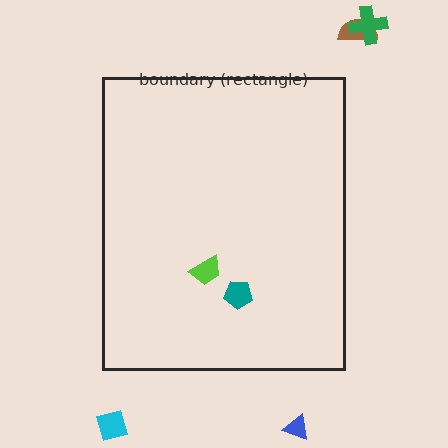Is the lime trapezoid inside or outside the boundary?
Inside.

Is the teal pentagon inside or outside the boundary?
Inside.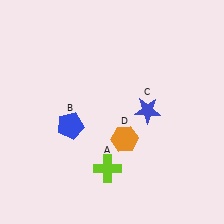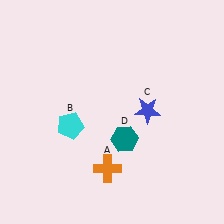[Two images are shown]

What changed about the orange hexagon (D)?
In Image 1, D is orange. In Image 2, it changed to teal.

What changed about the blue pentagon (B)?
In Image 1, B is blue. In Image 2, it changed to cyan.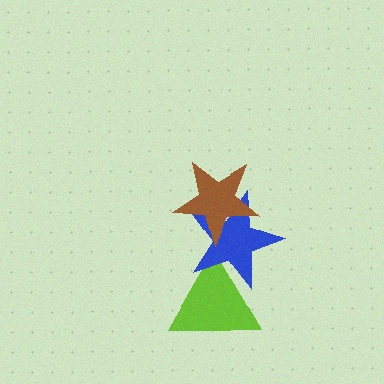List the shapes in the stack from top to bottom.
From top to bottom: the brown star, the blue star, the lime triangle.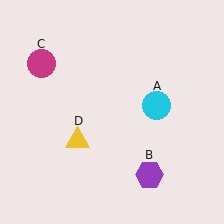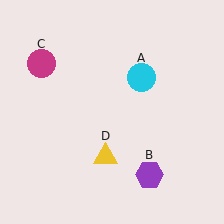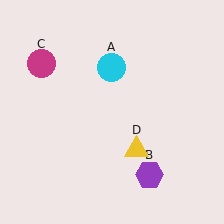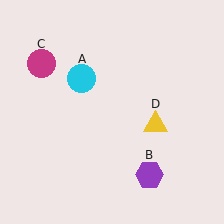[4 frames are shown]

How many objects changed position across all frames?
2 objects changed position: cyan circle (object A), yellow triangle (object D).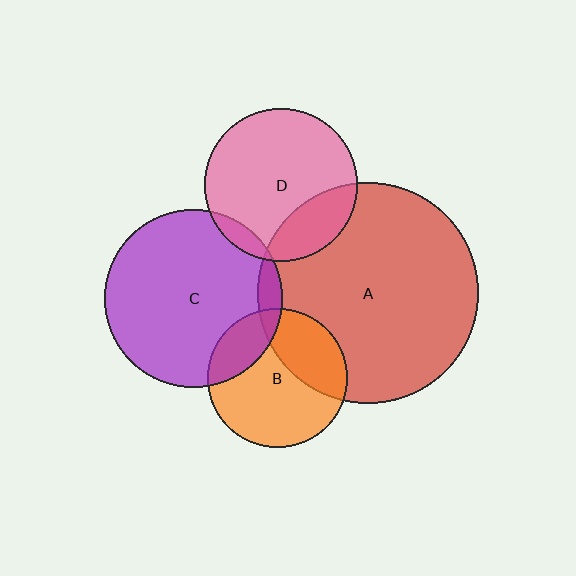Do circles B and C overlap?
Yes.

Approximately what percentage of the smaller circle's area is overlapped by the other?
Approximately 20%.